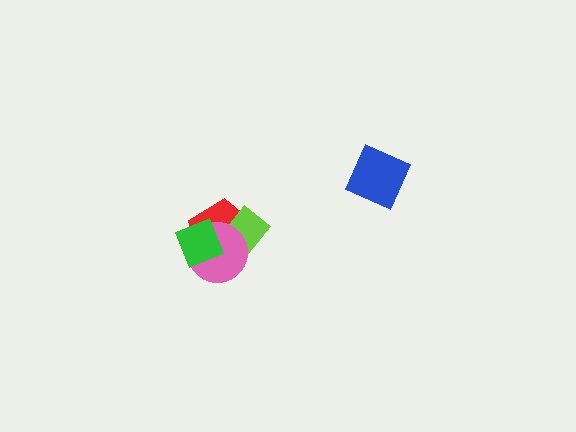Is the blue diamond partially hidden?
No, no other shape covers it.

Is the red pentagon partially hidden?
Yes, it is partially covered by another shape.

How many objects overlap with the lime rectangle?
3 objects overlap with the lime rectangle.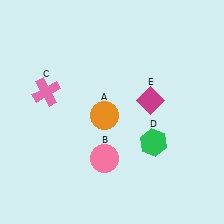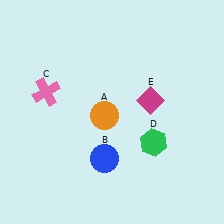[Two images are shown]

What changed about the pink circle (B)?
In Image 1, B is pink. In Image 2, it changed to blue.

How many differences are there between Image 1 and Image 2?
There is 1 difference between the two images.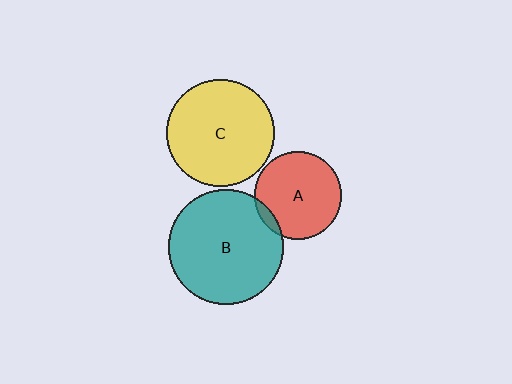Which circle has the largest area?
Circle B (teal).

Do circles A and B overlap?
Yes.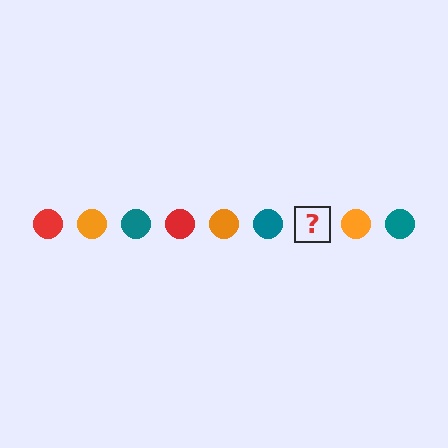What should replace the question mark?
The question mark should be replaced with a red circle.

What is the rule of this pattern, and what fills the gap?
The rule is that the pattern cycles through red, orange, teal circles. The gap should be filled with a red circle.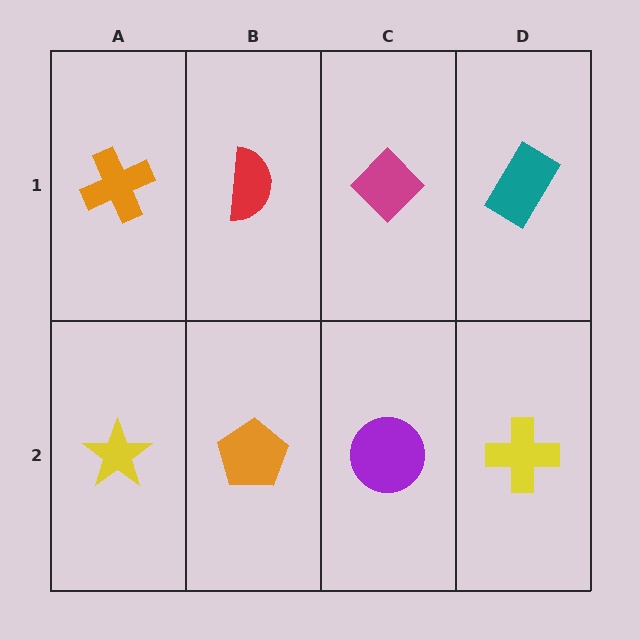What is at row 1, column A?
An orange cross.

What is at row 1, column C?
A magenta diamond.